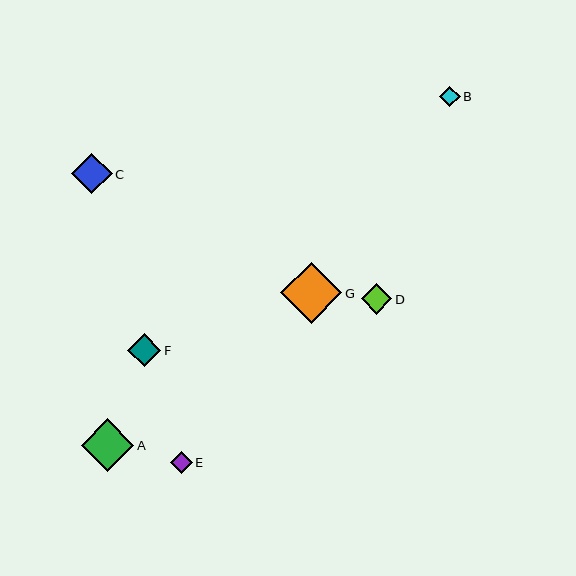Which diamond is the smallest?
Diamond B is the smallest with a size of approximately 20 pixels.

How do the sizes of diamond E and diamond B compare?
Diamond E and diamond B are approximately the same size.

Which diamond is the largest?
Diamond G is the largest with a size of approximately 61 pixels.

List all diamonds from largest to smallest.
From largest to smallest: G, A, C, F, D, E, B.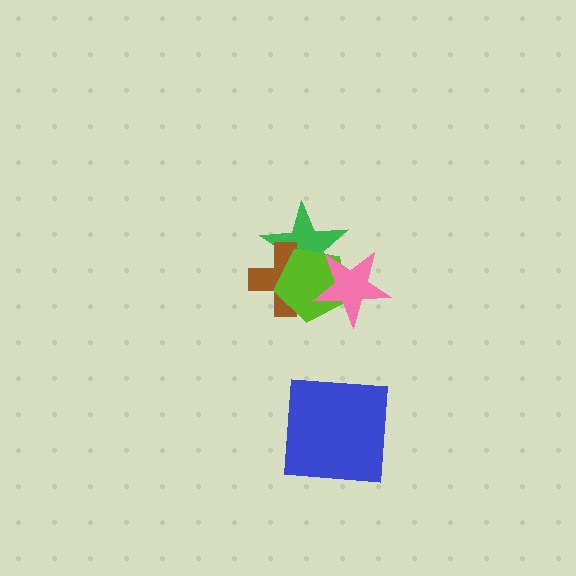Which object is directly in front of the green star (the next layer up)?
The brown cross is directly in front of the green star.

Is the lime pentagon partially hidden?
Yes, it is partially covered by another shape.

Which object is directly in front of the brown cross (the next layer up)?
The lime pentagon is directly in front of the brown cross.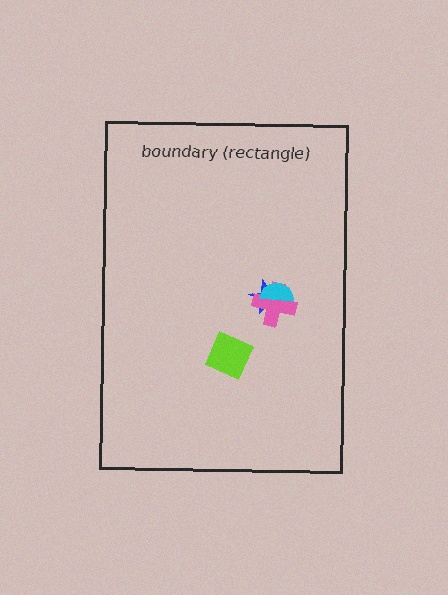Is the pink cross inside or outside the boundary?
Inside.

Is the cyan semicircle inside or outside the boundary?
Inside.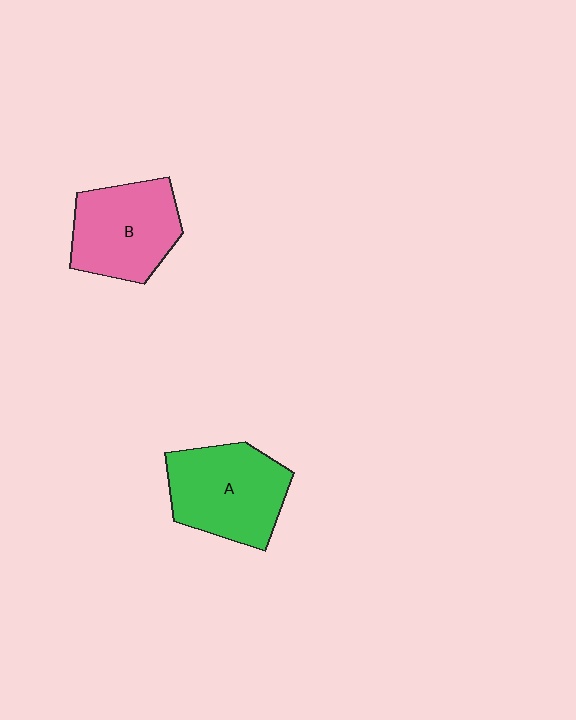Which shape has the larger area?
Shape A (green).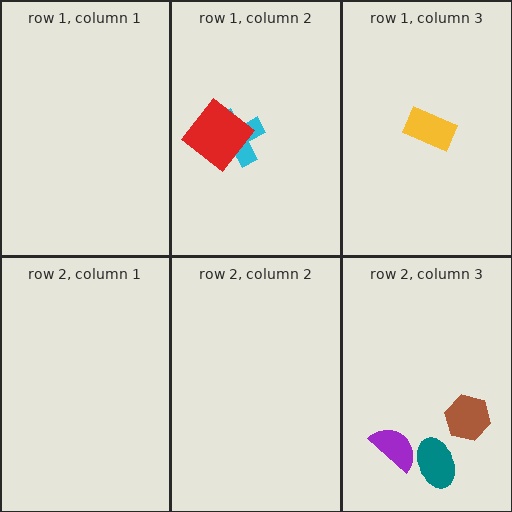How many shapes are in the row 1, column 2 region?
2.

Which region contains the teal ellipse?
The row 2, column 3 region.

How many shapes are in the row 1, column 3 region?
1.